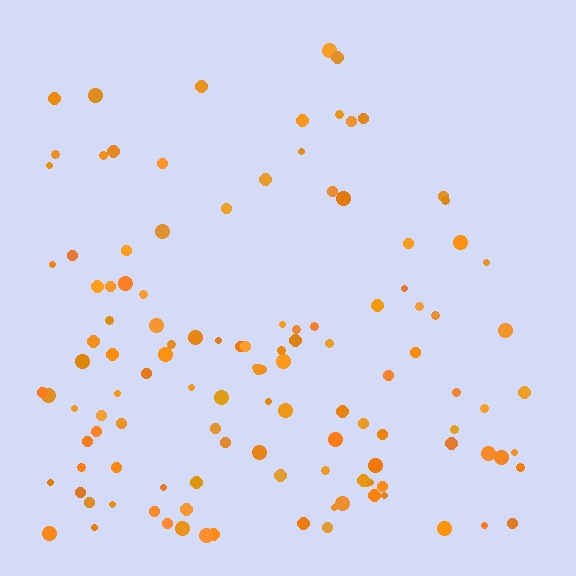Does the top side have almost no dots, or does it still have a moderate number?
Still a moderate number, just noticeably fewer than the bottom.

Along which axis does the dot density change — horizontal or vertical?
Vertical.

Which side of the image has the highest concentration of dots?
The bottom.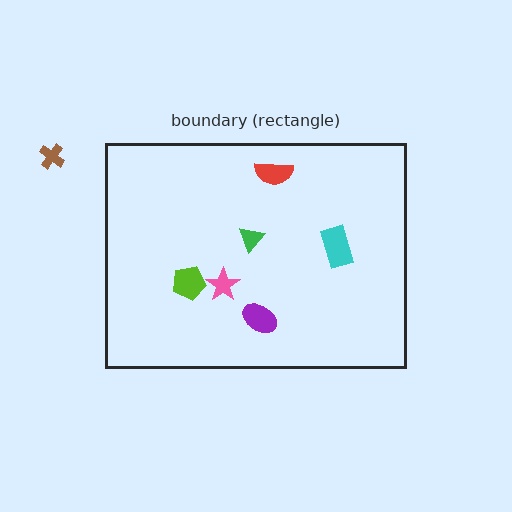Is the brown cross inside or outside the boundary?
Outside.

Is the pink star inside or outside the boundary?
Inside.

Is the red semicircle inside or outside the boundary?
Inside.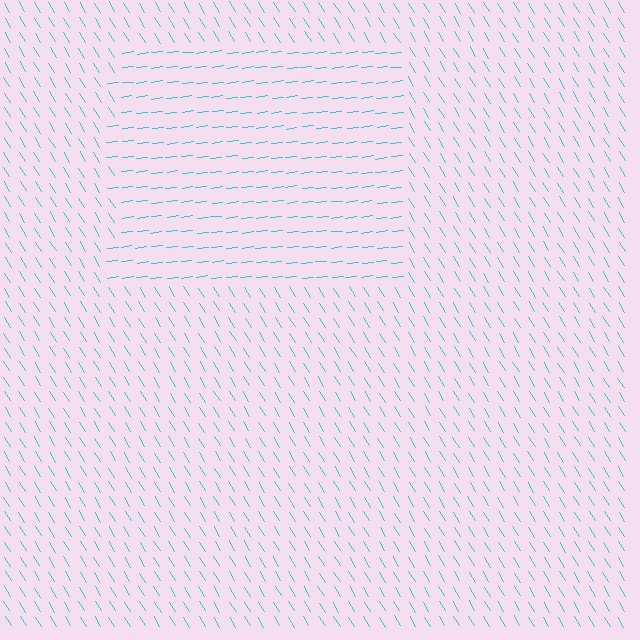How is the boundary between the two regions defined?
The boundary is defined purely by a change in line orientation (approximately 65 degrees difference). All lines are the same color and thickness.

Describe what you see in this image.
The image is filled with small cyan line segments. A rectangle region in the image has lines oriented differently from the surrounding lines, creating a visible texture boundary.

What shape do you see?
I see a rectangle.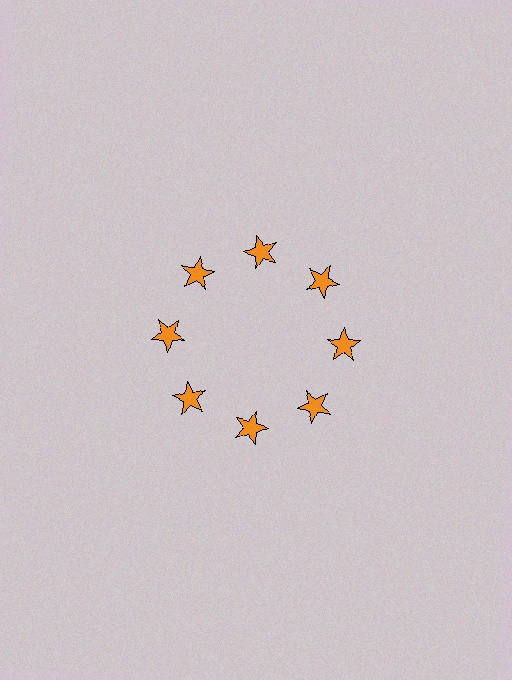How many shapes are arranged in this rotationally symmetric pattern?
There are 8 shapes, arranged in 8 groups of 1.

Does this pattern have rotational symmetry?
Yes, this pattern has 8-fold rotational symmetry. It looks the same after rotating 45 degrees around the center.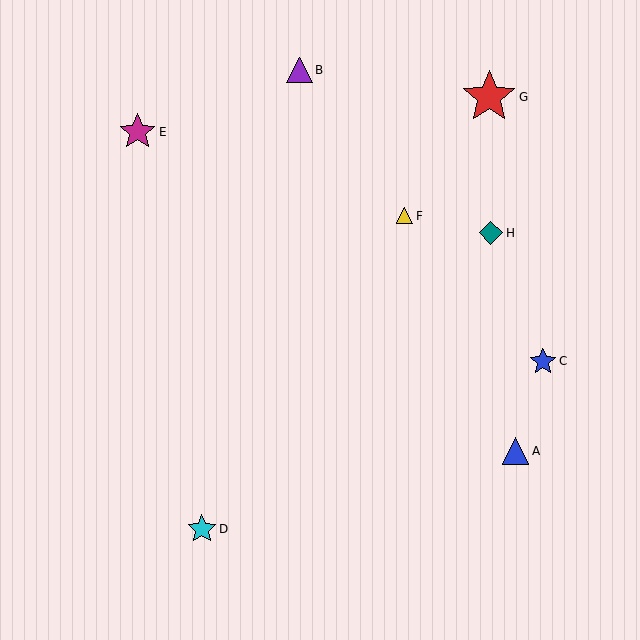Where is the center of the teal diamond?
The center of the teal diamond is at (491, 233).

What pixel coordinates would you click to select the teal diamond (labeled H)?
Click at (491, 233) to select the teal diamond H.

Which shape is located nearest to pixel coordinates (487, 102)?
The red star (labeled G) at (489, 97) is nearest to that location.